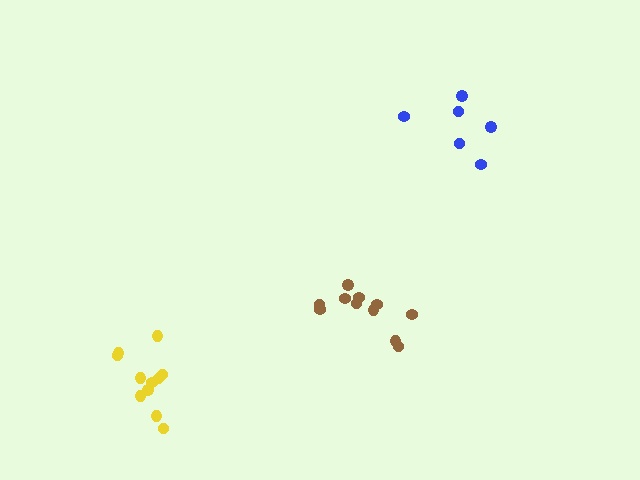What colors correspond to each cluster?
The clusters are colored: yellow, brown, blue.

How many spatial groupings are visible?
There are 3 spatial groupings.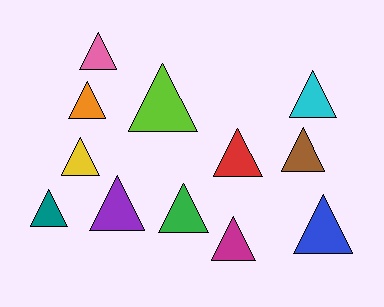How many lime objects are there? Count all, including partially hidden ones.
There is 1 lime object.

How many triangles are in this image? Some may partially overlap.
There are 12 triangles.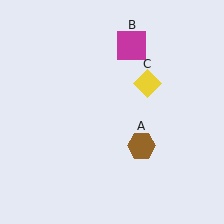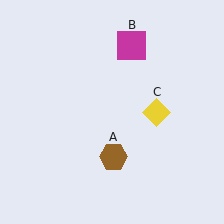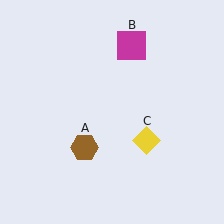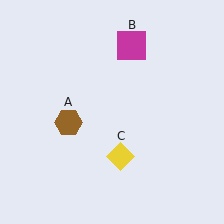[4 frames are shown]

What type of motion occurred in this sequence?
The brown hexagon (object A), yellow diamond (object C) rotated clockwise around the center of the scene.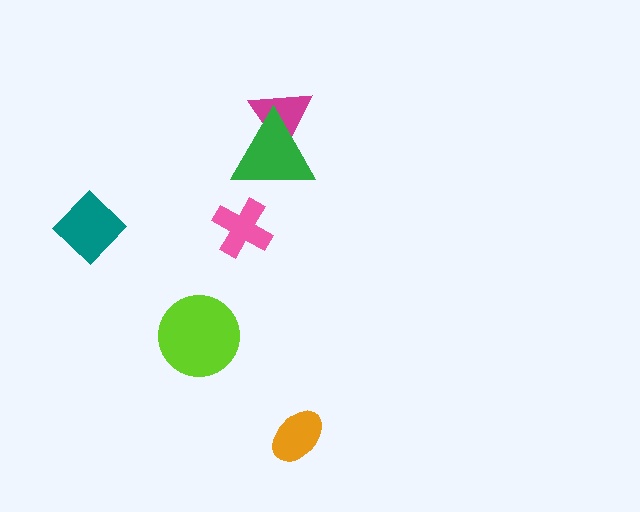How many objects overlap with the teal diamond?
0 objects overlap with the teal diamond.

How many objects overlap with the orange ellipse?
0 objects overlap with the orange ellipse.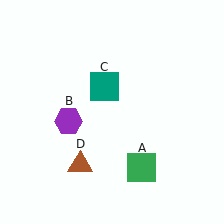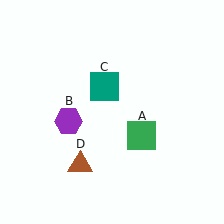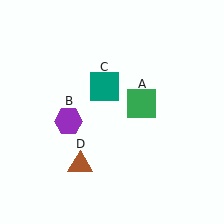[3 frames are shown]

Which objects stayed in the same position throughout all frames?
Purple hexagon (object B) and teal square (object C) and brown triangle (object D) remained stationary.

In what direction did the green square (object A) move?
The green square (object A) moved up.